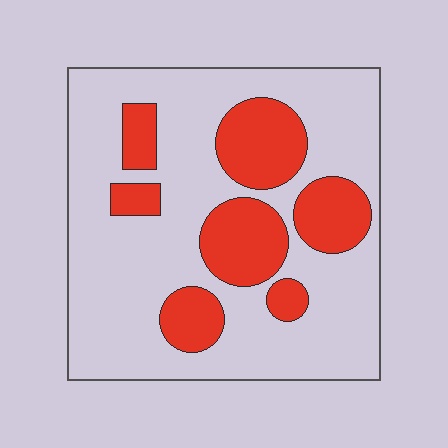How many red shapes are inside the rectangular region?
7.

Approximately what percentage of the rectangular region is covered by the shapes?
Approximately 25%.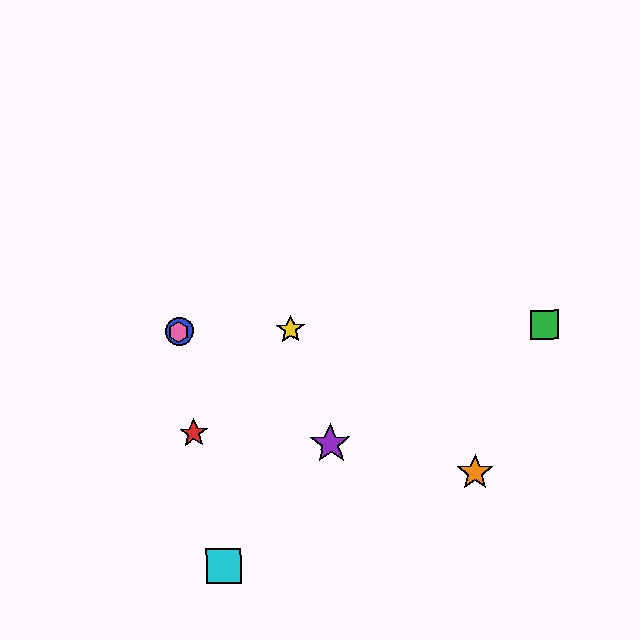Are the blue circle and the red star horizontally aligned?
No, the blue circle is at y≈332 and the red star is at y≈433.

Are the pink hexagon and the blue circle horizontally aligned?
Yes, both are at y≈332.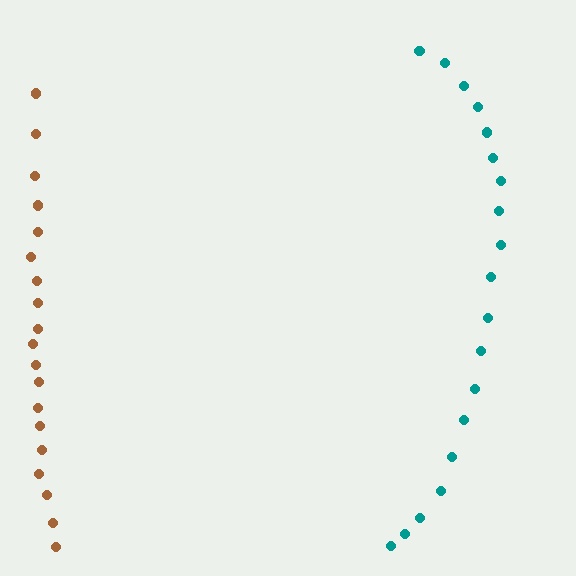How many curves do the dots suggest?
There are 2 distinct paths.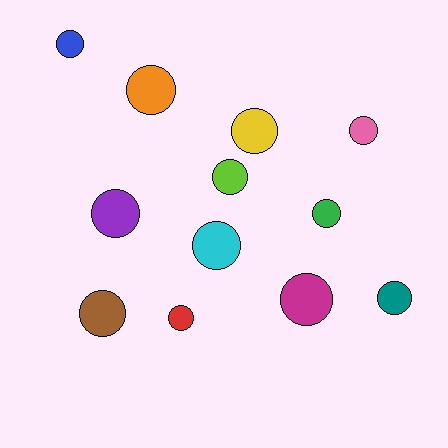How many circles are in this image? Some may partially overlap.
There are 12 circles.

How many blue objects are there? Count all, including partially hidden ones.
There is 1 blue object.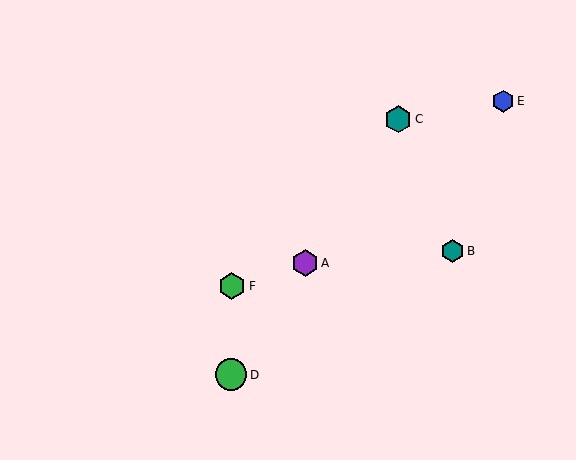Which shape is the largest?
The green circle (labeled D) is the largest.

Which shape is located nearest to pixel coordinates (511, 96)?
The blue hexagon (labeled E) at (503, 101) is nearest to that location.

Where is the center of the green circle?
The center of the green circle is at (231, 375).